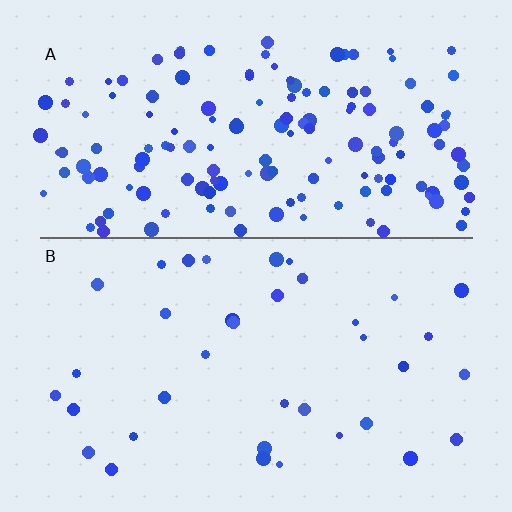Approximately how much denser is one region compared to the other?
Approximately 4.2× — region A over region B.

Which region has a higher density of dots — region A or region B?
A (the top).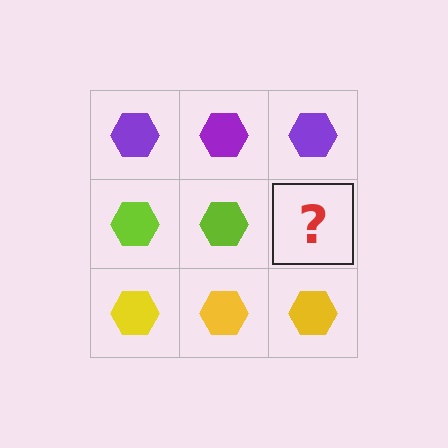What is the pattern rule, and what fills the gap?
The rule is that each row has a consistent color. The gap should be filled with a lime hexagon.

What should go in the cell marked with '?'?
The missing cell should contain a lime hexagon.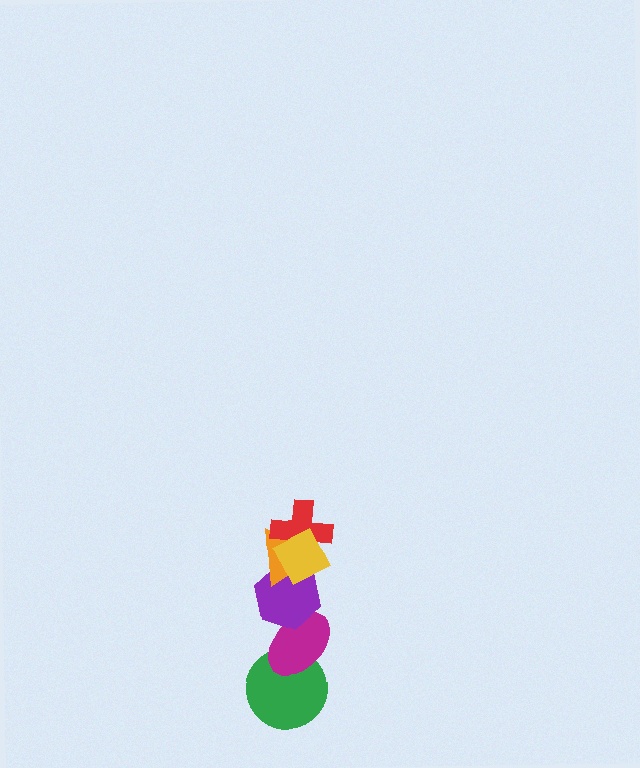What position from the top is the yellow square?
The yellow square is 1st from the top.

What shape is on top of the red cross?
The yellow square is on top of the red cross.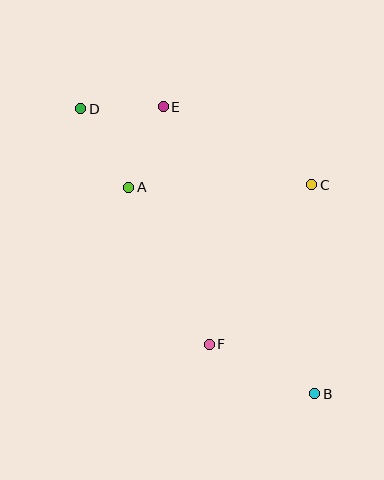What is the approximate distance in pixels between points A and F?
The distance between A and F is approximately 176 pixels.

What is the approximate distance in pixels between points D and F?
The distance between D and F is approximately 268 pixels.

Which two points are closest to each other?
Points D and E are closest to each other.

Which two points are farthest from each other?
Points B and D are farthest from each other.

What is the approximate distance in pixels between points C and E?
The distance between C and E is approximately 168 pixels.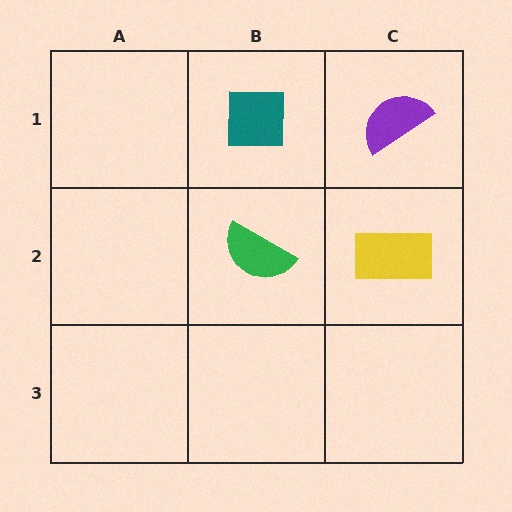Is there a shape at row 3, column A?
No, that cell is empty.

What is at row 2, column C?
A yellow rectangle.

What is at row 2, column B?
A green semicircle.